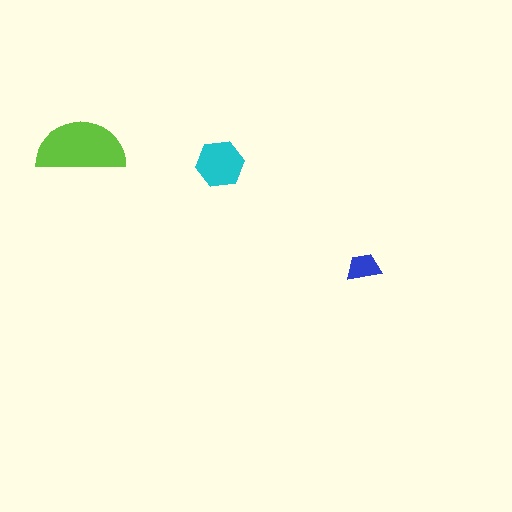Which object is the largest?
The lime semicircle.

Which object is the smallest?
The blue trapezoid.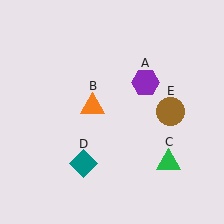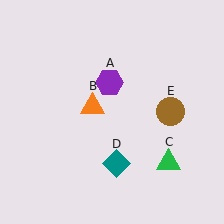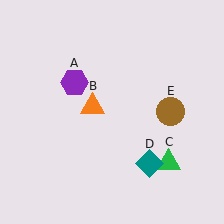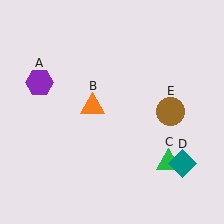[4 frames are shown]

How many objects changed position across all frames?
2 objects changed position: purple hexagon (object A), teal diamond (object D).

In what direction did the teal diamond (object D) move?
The teal diamond (object D) moved right.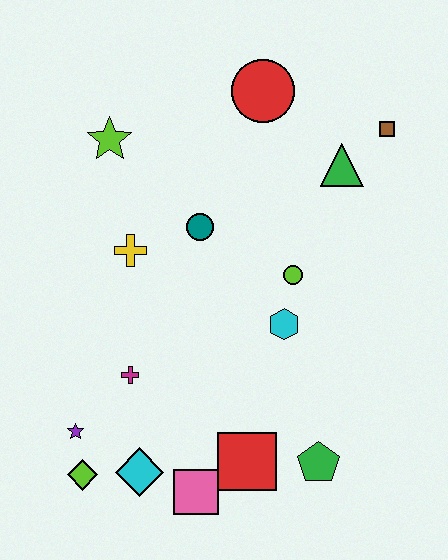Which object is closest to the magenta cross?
The purple star is closest to the magenta cross.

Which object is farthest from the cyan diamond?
The brown square is farthest from the cyan diamond.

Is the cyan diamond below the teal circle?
Yes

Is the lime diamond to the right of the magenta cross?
No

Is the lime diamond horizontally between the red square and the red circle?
No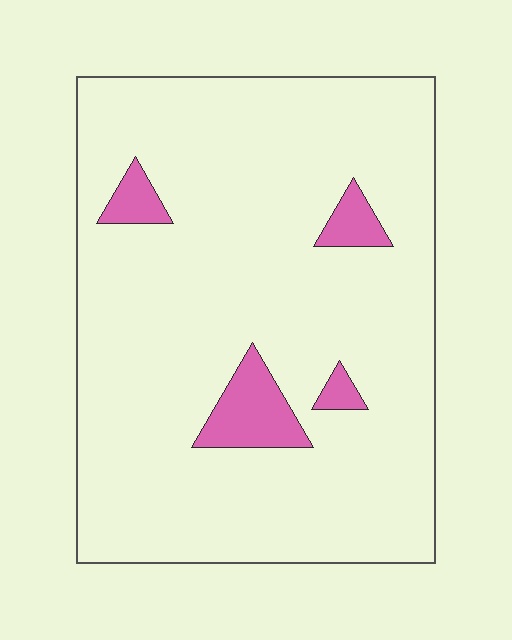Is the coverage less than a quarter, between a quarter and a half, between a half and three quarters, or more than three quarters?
Less than a quarter.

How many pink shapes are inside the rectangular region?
4.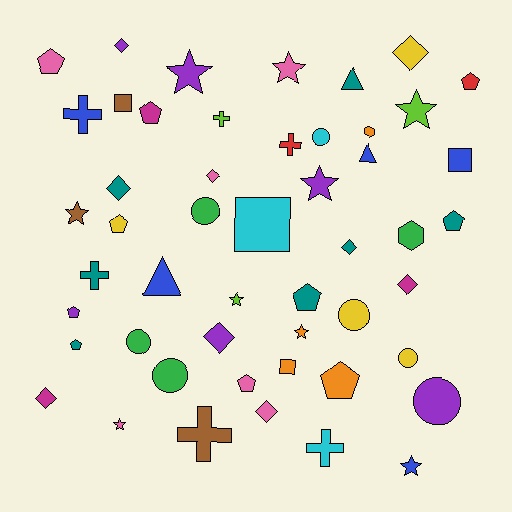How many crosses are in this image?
There are 6 crosses.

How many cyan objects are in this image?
There are 3 cyan objects.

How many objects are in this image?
There are 50 objects.